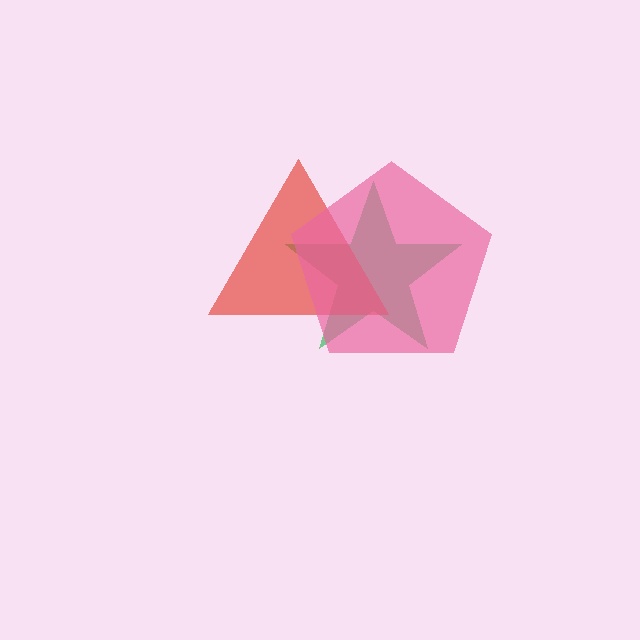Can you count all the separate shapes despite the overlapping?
Yes, there are 3 separate shapes.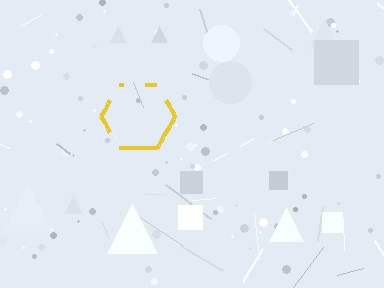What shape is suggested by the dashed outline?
The dashed outline suggests a hexagon.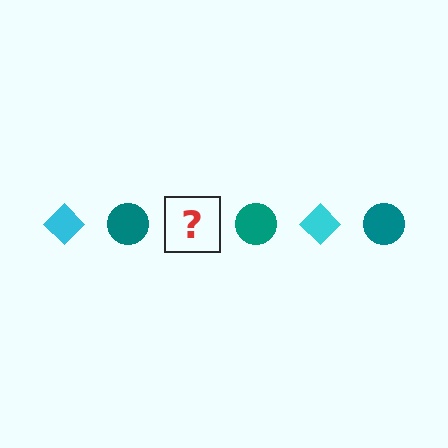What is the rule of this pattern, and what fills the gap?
The rule is that the pattern alternates between cyan diamond and teal circle. The gap should be filled with a cyan diamond.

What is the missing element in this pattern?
The missing element is a cyan diamond.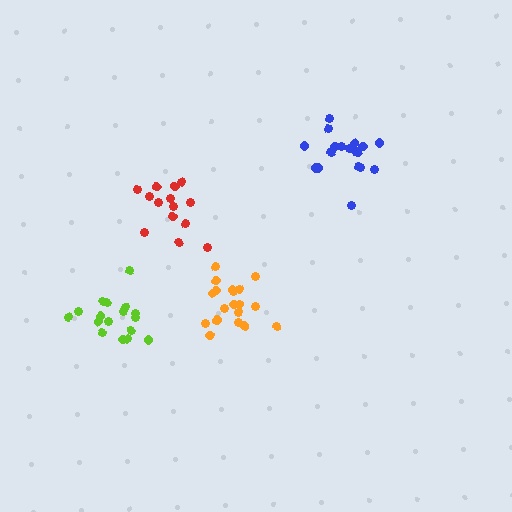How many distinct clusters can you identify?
There are 4 distinct clusters.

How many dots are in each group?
Group 1: 17 dots, Group 2: 19 dots, Group 3: 14 dots, Group 4: 19 dots (69 total).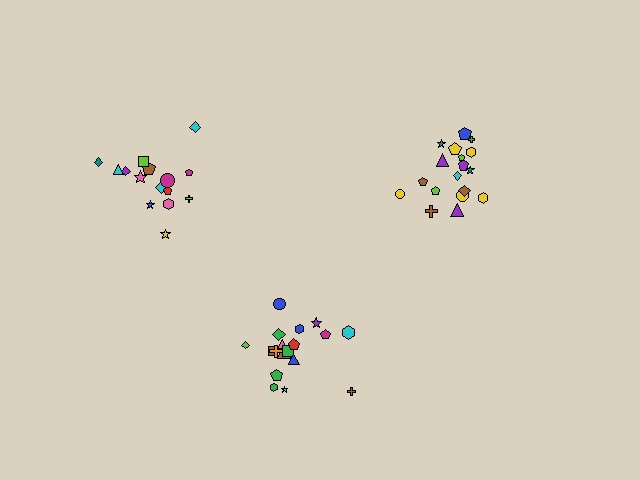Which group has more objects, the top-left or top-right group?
The top-right group.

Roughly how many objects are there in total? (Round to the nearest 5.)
Roughly 50 objects in total.